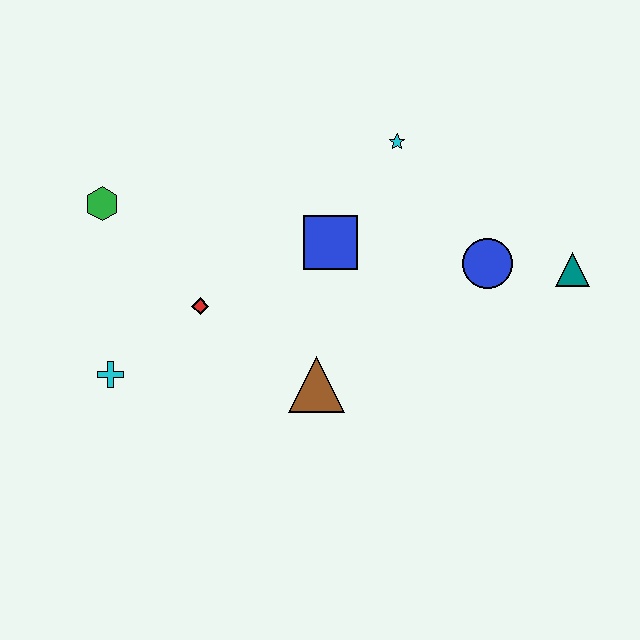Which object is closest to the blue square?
The cyan star is closest to the blue square.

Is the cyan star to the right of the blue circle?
No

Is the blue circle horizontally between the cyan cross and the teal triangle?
Yes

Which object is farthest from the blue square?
The cyan cross is farthest from the blue square.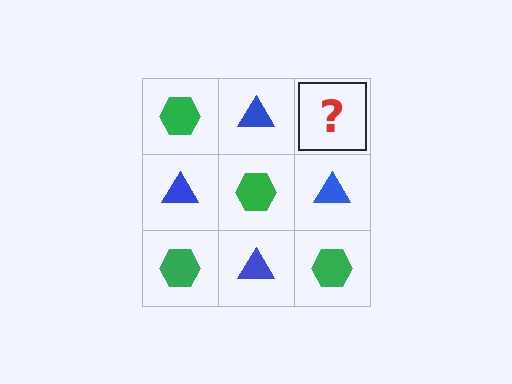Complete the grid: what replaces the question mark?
The question mark should be replaced with a green hexagon.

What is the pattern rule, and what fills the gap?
The rule is that it alternates green hexagon and blue triangle in a checkerboard pattern. The gap should be filled with a green hexagon.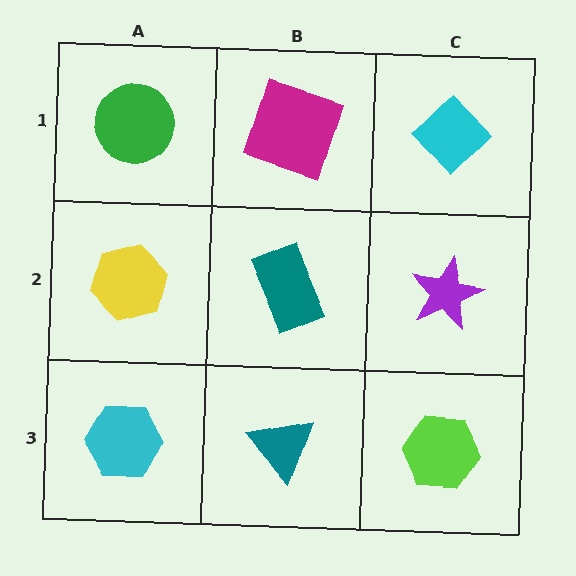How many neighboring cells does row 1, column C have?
2.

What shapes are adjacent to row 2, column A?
A green circle (row 1, column A), a cyan hexagon (row 3, column A), a teal rectangle (row 2, column B).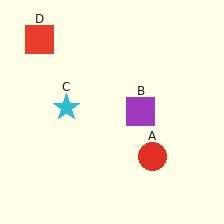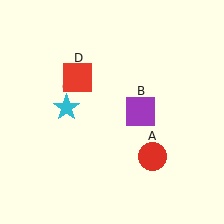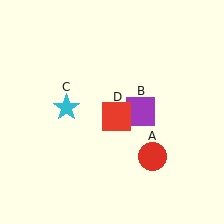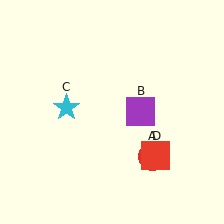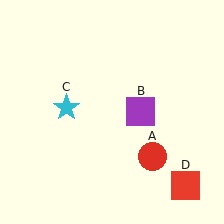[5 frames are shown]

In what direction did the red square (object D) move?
The red square (object D) moved down and to the right.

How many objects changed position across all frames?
1 object changed position: red square (object D).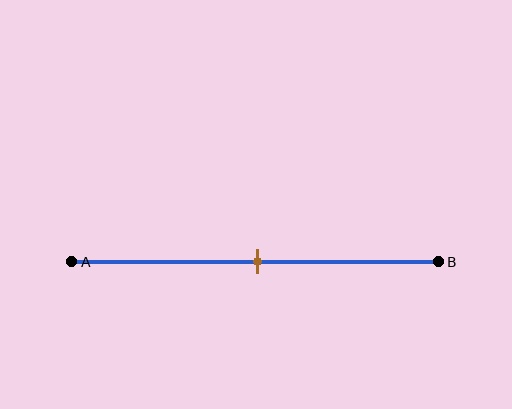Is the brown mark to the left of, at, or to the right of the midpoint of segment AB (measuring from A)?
The brown mark is approximately at the midpoint of segment AB.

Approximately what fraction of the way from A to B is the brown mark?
The brown mark is approximately 50% of the way from A to B.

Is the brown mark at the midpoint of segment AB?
Yes, the mark is approximately at the midpoint.